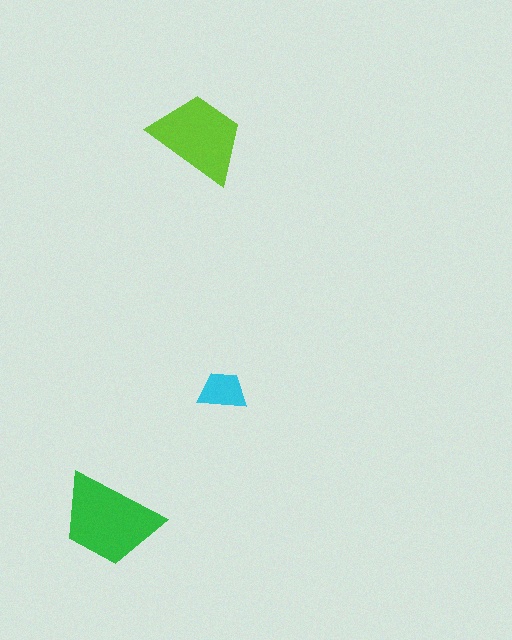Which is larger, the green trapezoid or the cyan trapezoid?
The green one.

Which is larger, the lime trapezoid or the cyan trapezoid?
The lime one.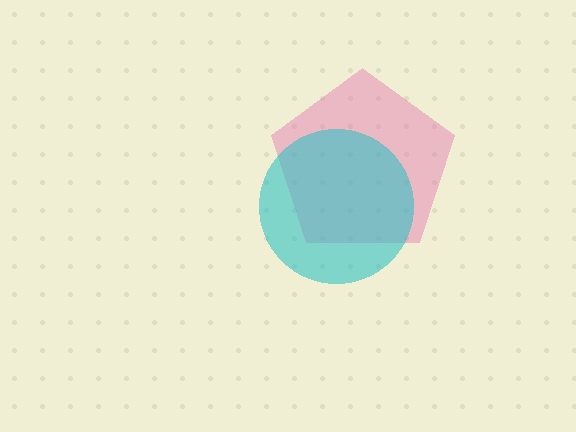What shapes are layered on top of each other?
The layered shapes are: a pink pentagon, a cyan circle.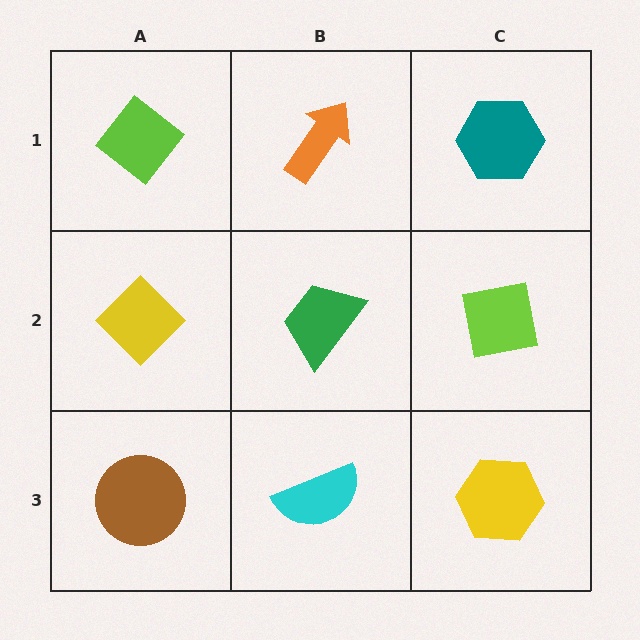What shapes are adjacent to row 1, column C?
A lime square (row 2, column C), an orange arrow (row 1, column B).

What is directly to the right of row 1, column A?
An orange arrow.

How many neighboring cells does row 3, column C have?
2.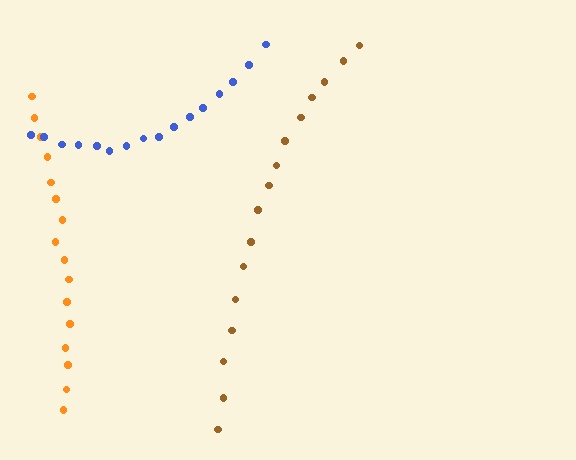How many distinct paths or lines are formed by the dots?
There are 3 distinct paths.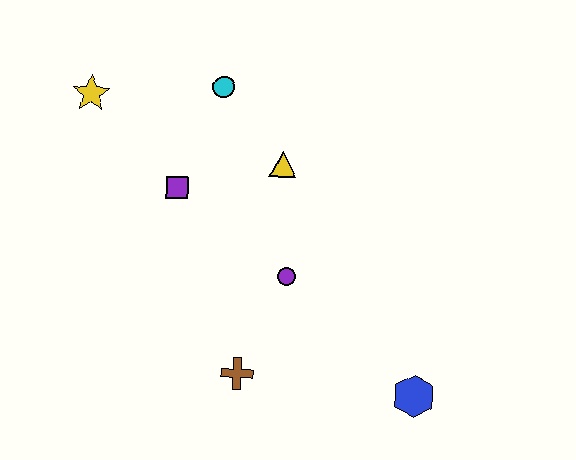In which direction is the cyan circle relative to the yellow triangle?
The cyan circle is above the yellow triangle.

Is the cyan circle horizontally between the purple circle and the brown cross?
No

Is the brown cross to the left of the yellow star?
No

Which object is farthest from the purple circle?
The yellow star is farthest from the purple circle.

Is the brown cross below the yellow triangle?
Yes